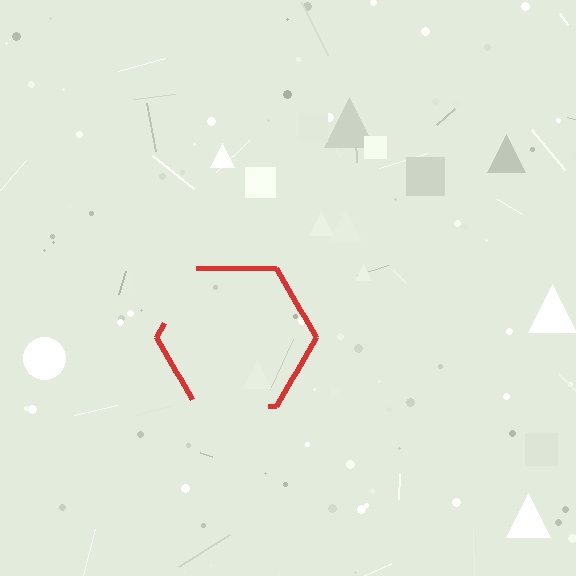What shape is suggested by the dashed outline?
The dashed outline suggests a hexagon.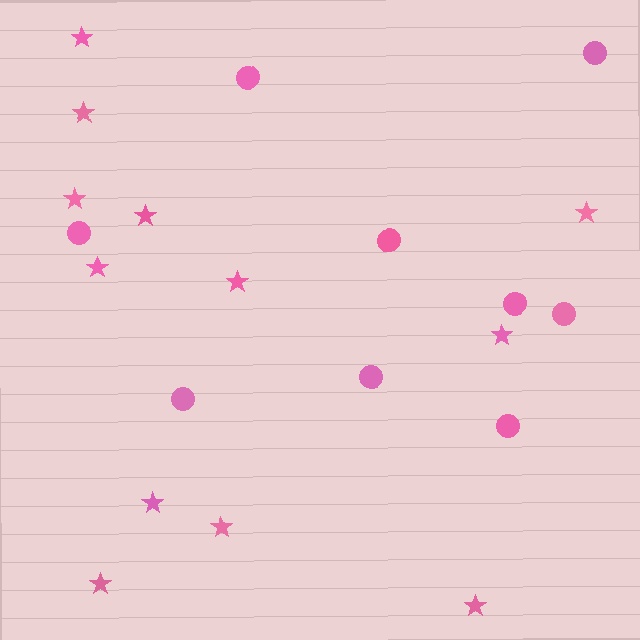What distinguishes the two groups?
There are 2 groups: one group of stars (12) and one group of circles (9).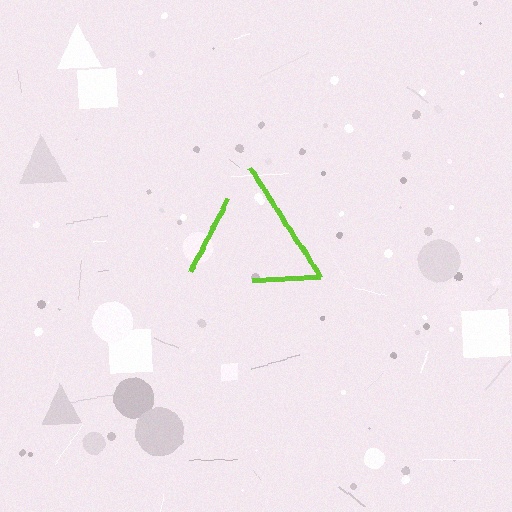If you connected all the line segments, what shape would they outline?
They would outline a triangle.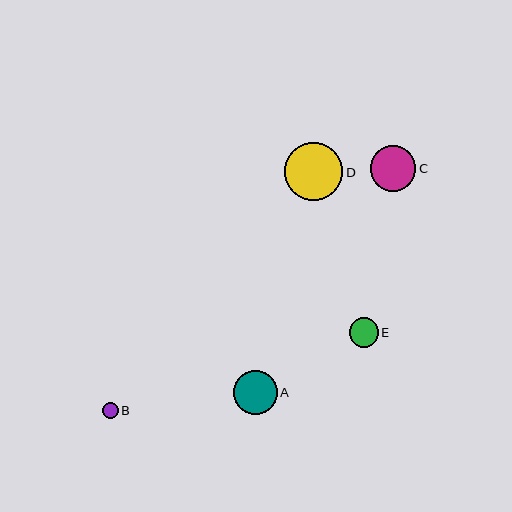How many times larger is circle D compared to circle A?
Circle D is approximately 1.3 times the size of circle A.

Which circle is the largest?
Circle D is the largest with a size of approximately 58 pixels.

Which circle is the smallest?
Circle B is the smallest with a size of approximately 16 pixels.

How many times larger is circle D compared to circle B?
Circle D is approximately 3.6 times the size of circle B.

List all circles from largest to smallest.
From largest to smallest: D, C, A, E, B.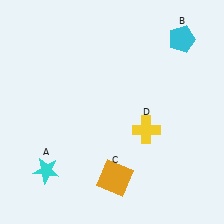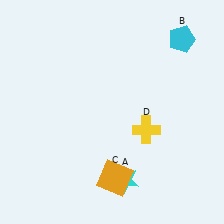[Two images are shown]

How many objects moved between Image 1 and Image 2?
1 object moved between the two images.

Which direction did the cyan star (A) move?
The cyan star (A) moved right.